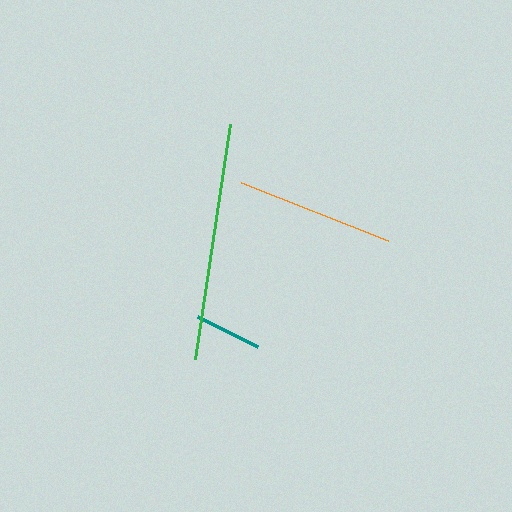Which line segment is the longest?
The green line is the longest at approximately 238 pixels.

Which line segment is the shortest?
The teal line is the shortest at approximately 68 pixels.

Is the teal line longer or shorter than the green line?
The green line is longer than the teal line.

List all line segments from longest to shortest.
From longest to shortest: green, orange, teal.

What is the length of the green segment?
The green segment is approximately 238 pixels long.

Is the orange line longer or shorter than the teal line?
The orange line is longer than the teal line.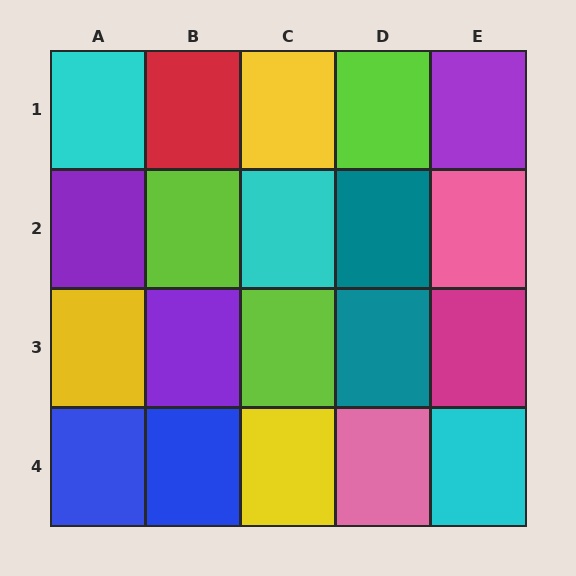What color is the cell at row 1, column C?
Yellow.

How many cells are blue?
2 cells are blue.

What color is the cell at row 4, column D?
Pink.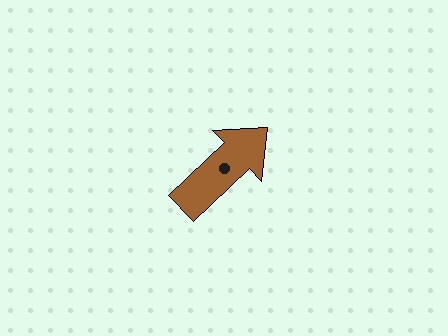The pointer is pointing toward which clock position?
Roughly 2 o'clock.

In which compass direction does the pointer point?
Northeast.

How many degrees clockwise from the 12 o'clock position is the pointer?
Approximately 47 degrees.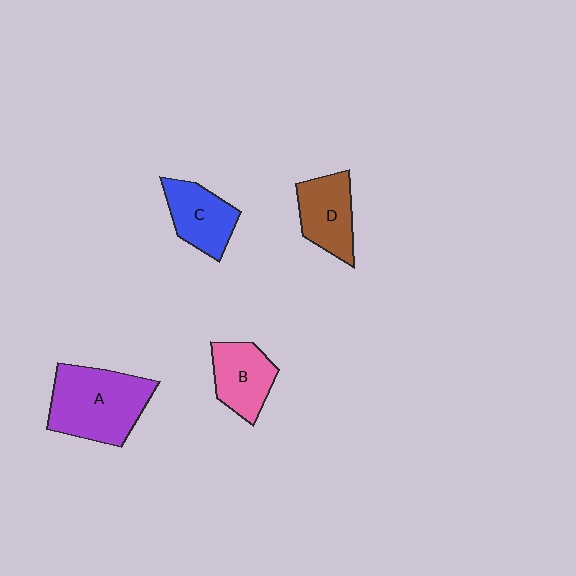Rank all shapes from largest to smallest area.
From largest to smallest: A (purple), D (brown), C (blue), B (pink).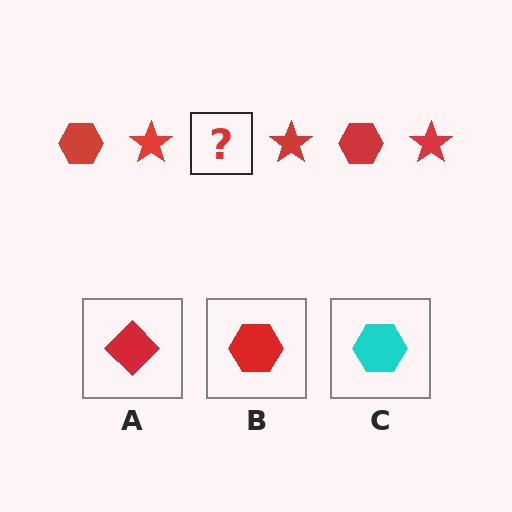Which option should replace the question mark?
Option B.